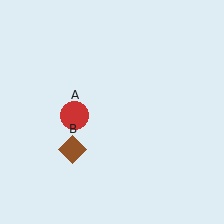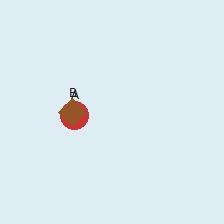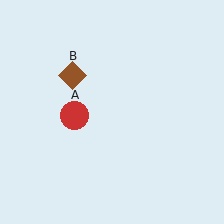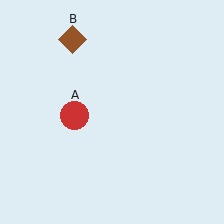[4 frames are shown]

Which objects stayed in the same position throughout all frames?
Red circle (object A) remained stationary.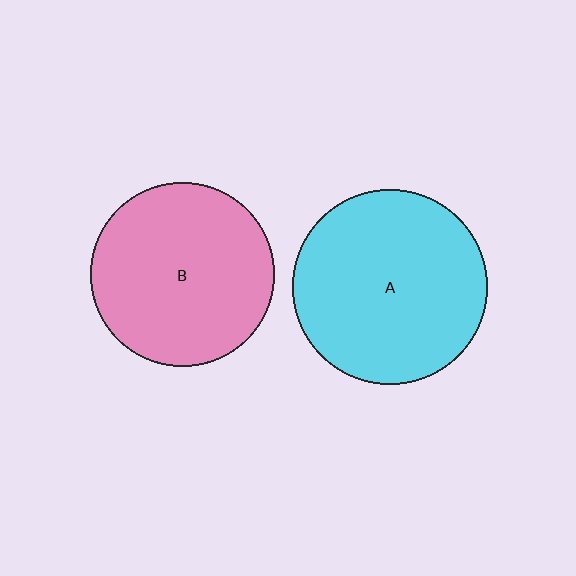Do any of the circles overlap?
No, none of the circles overlap.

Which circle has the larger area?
Circle A (cyan).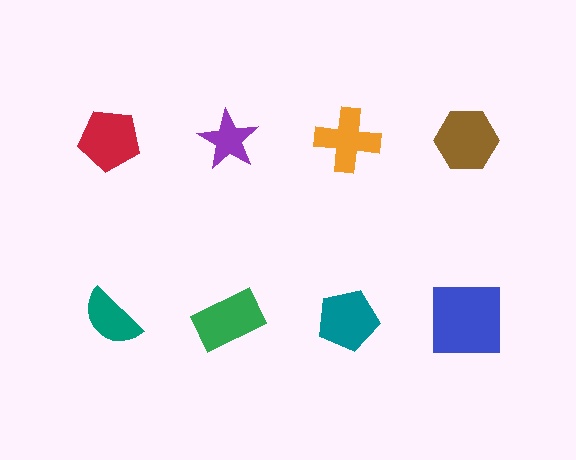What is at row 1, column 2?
A purple star.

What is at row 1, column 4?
A brown hexagon.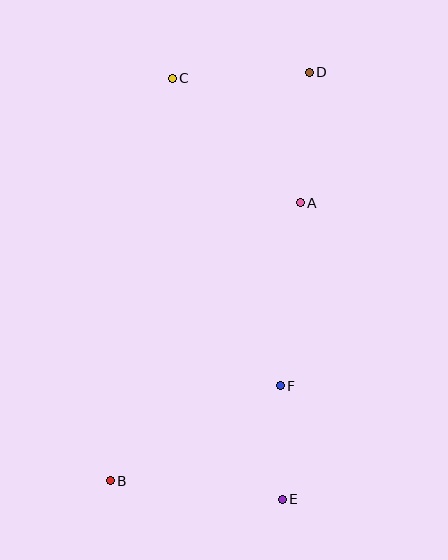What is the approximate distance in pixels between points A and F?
The distance between A and F is approximately 184 pixels.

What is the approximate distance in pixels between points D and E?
The distance between D and E is approximately 428 pixels.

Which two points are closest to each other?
Points E and F are closest to each other.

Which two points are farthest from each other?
Points B and D are farthest from each other.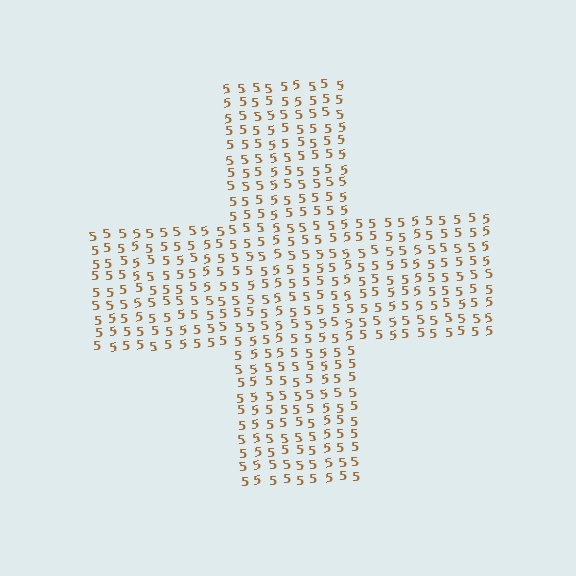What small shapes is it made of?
It is made of small digit 5's.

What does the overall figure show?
The overall figure shows a cross.